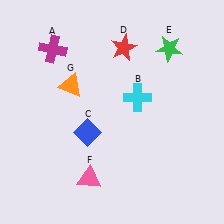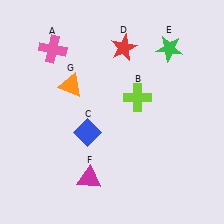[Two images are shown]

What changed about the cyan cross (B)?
In Image 1, B is cyan. In Image 2, it changed to lime.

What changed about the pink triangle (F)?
In Image 1, F is pink. In Image 2, it changed to magenta.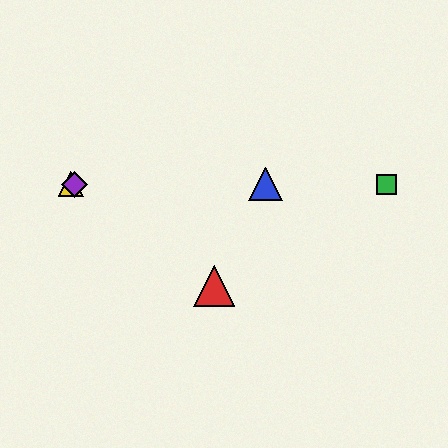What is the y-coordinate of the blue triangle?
The blue triangle is at y≈184.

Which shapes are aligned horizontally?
The blue triangle, the green square, the yellow triangle, the purple diamond are aligned horizontally.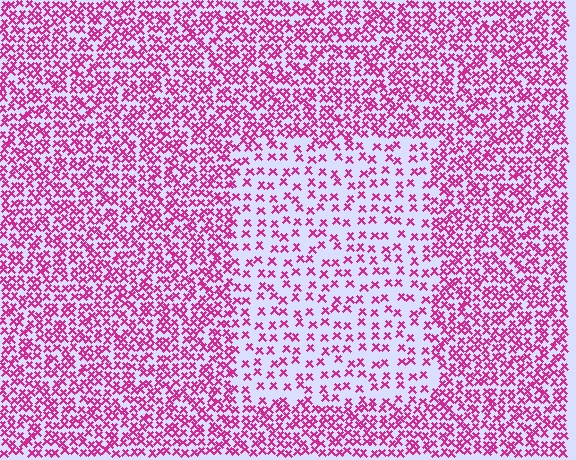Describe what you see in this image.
The image contains small magenta elements arranged at two different densities. A rectangle-shaped region is visible where the elements are less densely packed than the surrounding area.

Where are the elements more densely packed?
The elements are more densely packed outside the rectangle boundary.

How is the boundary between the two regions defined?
The boundary is defined by a change in element density (approximately 2.2x ratio). All elements are the same color, size, and shape.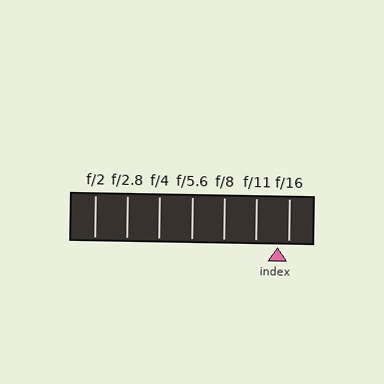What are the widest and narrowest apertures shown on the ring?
The widest aperture shown is f/2 and the narrowest is f/16.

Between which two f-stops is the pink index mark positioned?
The index mark is between f/11 and f/16.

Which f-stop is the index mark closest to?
The index mark is closest to f/16.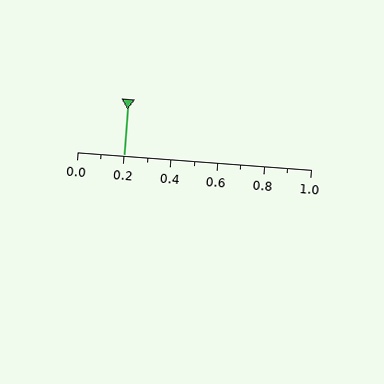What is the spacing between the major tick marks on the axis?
The major ticks are spaced 0.2 apart.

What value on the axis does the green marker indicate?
The marker indicates approximately 0.2.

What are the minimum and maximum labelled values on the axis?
The axis runs from 0.0 to 1.0.